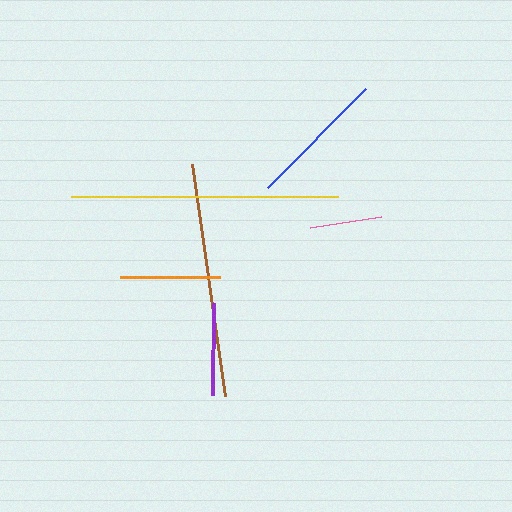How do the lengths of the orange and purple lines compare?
The orange and purple lines are approximately the same length.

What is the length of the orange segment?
The orange segment is approximately 100 pixels long.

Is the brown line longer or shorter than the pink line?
The brown line is longer than the pink line.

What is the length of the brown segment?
The brown segment is approximately 234 pixels long.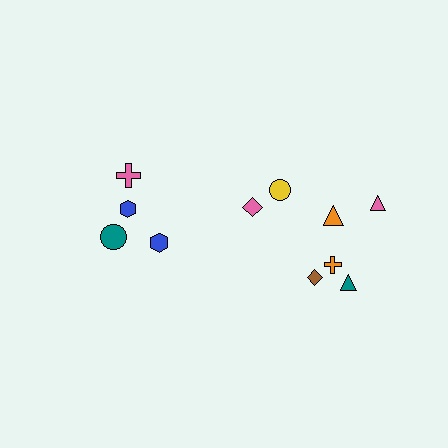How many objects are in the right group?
There are 7 objects.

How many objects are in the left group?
There are 4 objects.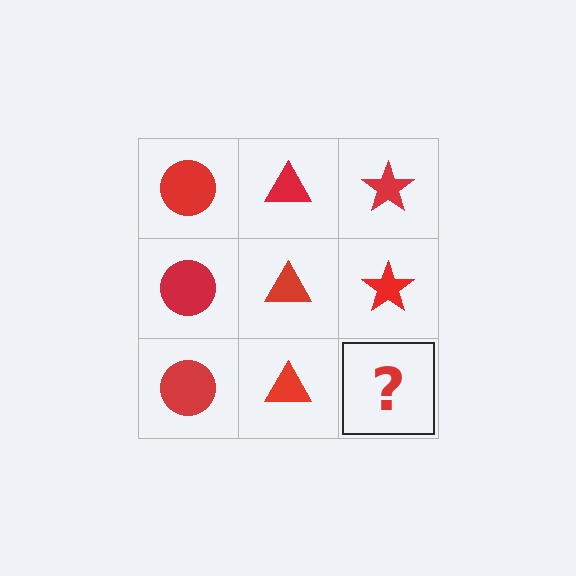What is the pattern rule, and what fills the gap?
The rule is that each column has a consistent shape. The gap should be filled with a red star.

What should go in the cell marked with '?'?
The missing cell should contain a red star.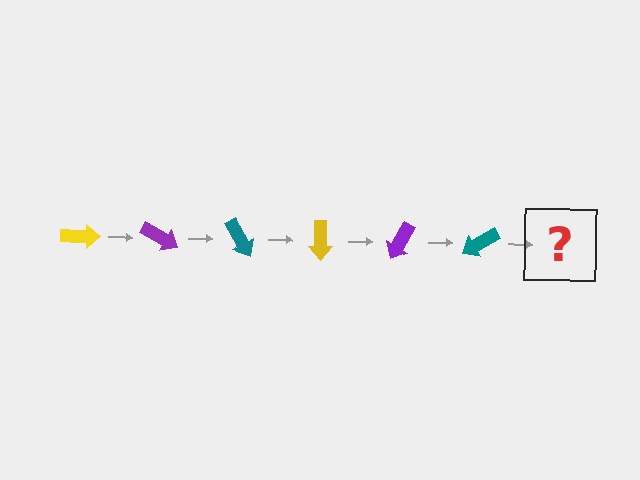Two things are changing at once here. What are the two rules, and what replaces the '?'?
The two rules are that it rotates 30 degrees each step and the color cycles through yellow, purple, and teal. The '?' should be a yellow arrow, rotated 180 degrees from the start.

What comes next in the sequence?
The next element should be a yellow arrow, rotated 180 degrees from the start.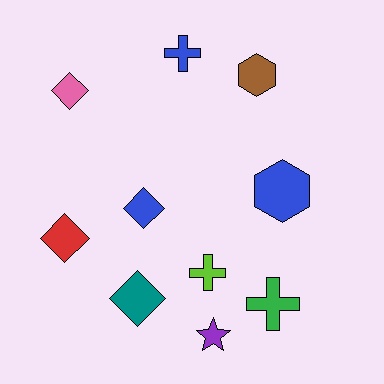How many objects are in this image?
There are 10 objects.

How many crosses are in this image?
There are 3 crosses.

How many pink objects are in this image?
There is 1 pink object.